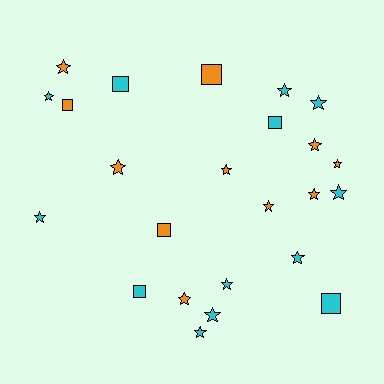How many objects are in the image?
There are 24 objects.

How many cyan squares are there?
There are 4 cyan squares.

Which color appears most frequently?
Cyan, with 13 objects.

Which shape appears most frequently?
Star, with 17 objects.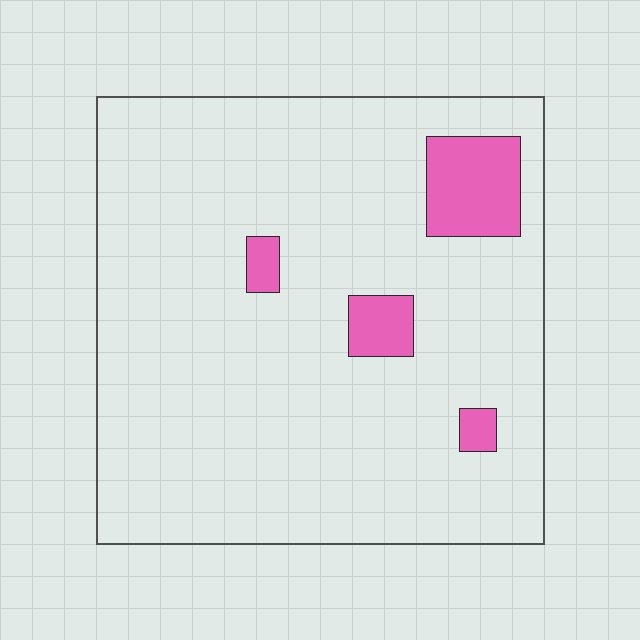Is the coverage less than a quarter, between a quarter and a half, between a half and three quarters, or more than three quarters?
Less than a quarter.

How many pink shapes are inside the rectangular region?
4.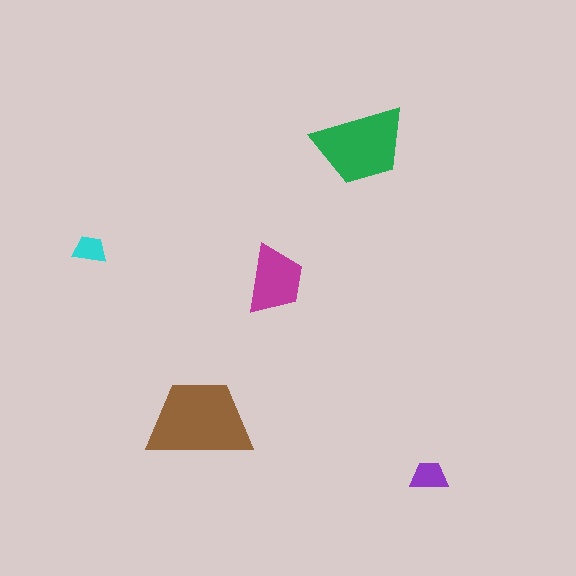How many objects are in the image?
There are 5 objects in the image.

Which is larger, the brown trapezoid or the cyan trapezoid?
The brown one.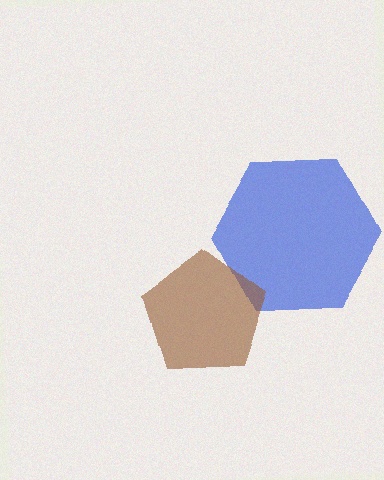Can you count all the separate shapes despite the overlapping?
Yes, there are 2 separate shapes.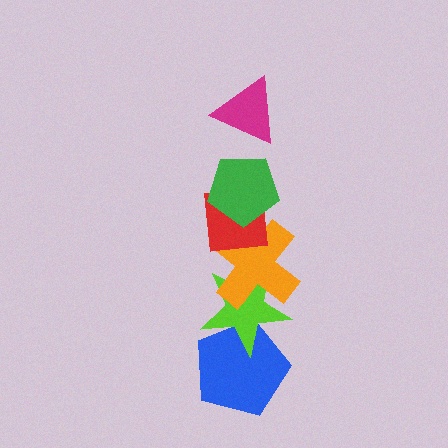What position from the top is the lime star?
The lime star is 5th from the top.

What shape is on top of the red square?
The green pentagon is on top of the red square.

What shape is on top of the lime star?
The orange cross is on top of the lime star.